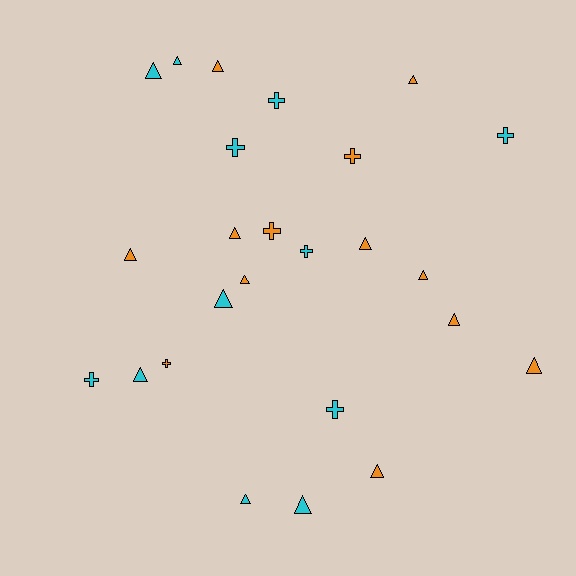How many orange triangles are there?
There are 10 orange triangles.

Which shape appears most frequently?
Triangle, with 16 objects.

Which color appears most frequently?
Orange, with 13 objects.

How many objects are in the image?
There are 25 objects.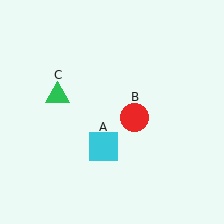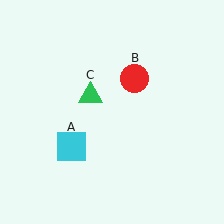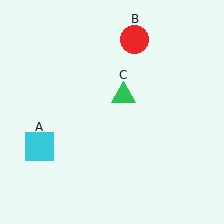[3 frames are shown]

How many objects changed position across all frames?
3 objects changed position: cyan square (object A), red circle (object B), green triangle (object C).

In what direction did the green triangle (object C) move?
The green triangle (object C) moved right.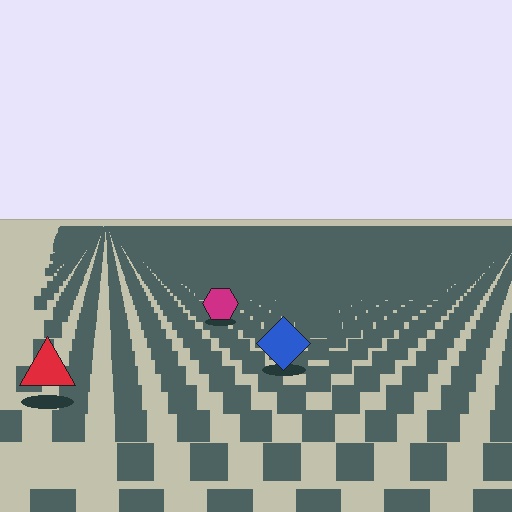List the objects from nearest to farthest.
From nearest to farthest: the red triangle, the blue diamond, the magenta hexagon.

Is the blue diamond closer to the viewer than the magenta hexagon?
Yes. The blue diamond is closer — you can tell from the texture gradient: the ground texture is coarser near it.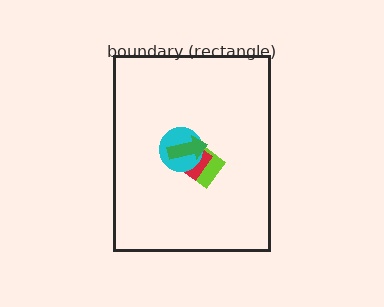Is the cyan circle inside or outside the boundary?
Inside.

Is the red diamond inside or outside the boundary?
Inside.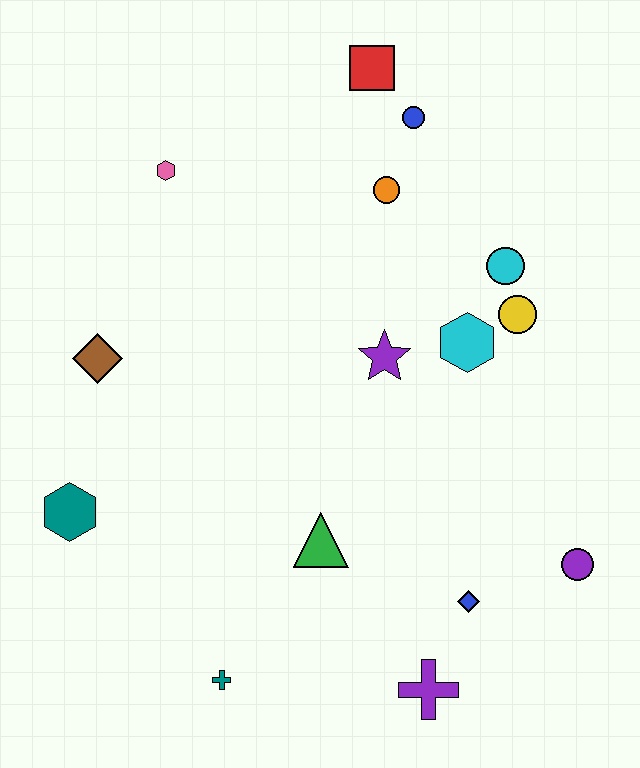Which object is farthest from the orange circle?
The teal cross is farthest from the orange circle.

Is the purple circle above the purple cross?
Yes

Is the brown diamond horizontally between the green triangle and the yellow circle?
No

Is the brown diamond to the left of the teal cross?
Yes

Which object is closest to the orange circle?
The blue circle is closest to the orange circle.